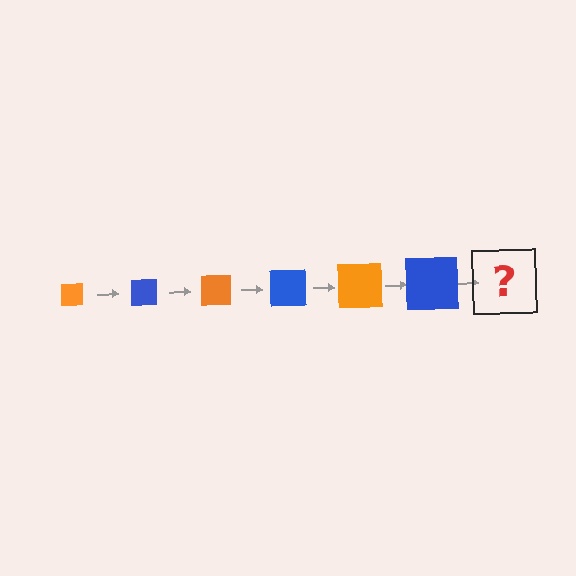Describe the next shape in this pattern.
It should be an orange square, larger than the previous one.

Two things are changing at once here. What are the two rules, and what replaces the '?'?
The two rules are that the square grows larger each step and the color cycles through orange and blue. The '?' should be an orange square, larger than the previous one.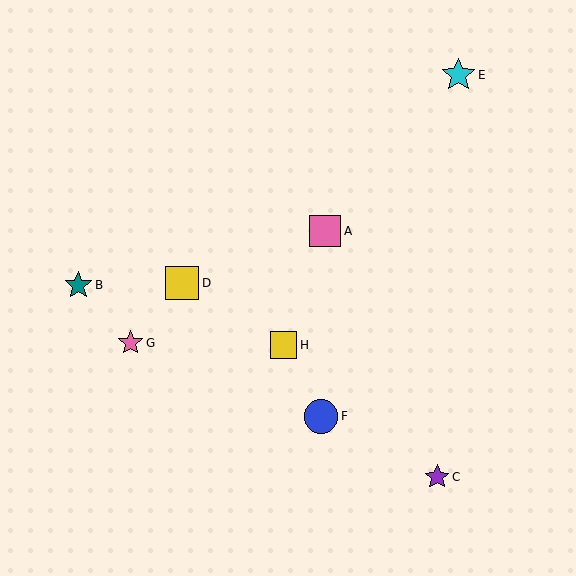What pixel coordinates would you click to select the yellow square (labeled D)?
Click at (182, 283) to select the yellow square D.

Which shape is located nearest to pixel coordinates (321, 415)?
The blue circle (labeled F) at (321, 416) is nearest to that location.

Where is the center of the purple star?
The center of the purple star is at (437, 477).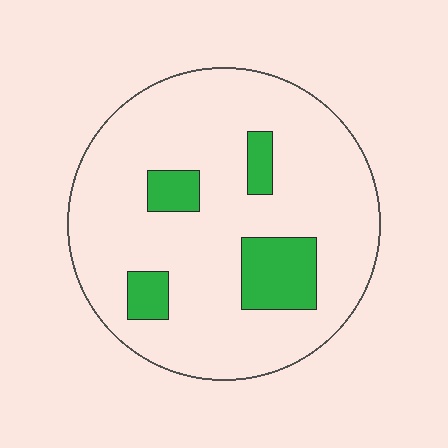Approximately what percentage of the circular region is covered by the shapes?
Approximately 15%.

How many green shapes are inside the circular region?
4.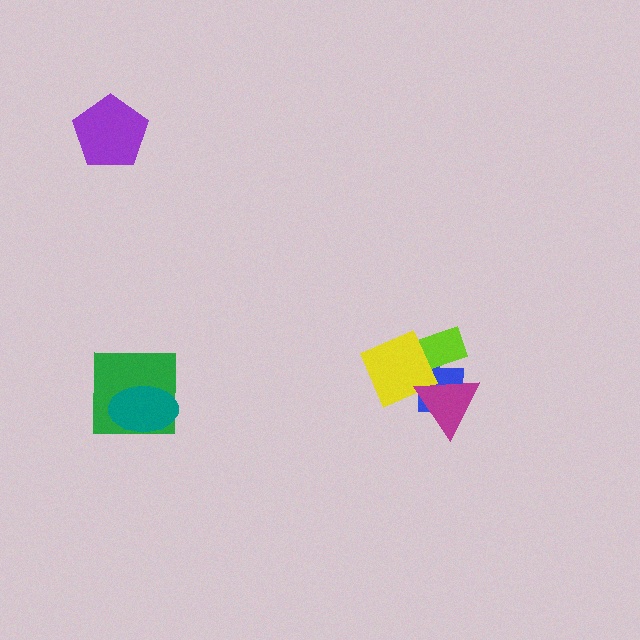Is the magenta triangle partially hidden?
No, no other shape covers it.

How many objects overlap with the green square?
1 object overlaps with the green square.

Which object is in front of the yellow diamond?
The magenta triangle is in front of the yellow diamond.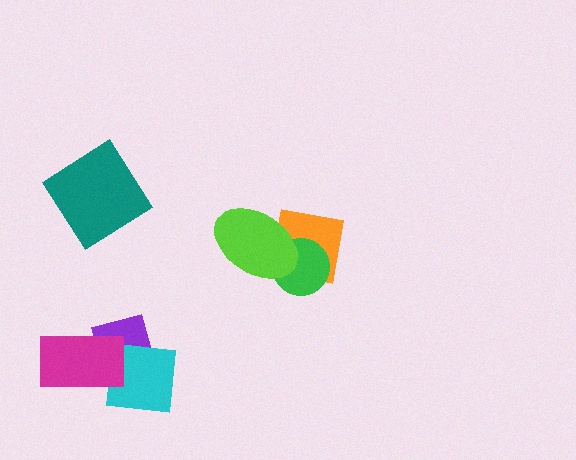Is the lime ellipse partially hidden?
No, no other shape covers it.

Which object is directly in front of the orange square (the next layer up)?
The green circle is directly in front of the orange square.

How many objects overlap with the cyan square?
2 objects overlap with the cyan square.